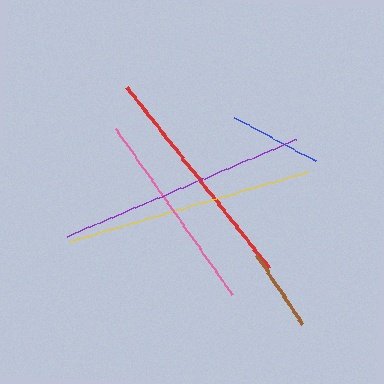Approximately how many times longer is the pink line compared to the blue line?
The pink line is approximately 2.2 times the length of the blue line.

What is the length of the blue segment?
The blue segment is approximately 92 pixels long.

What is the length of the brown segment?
The brown segment is approximately 83 pixels long.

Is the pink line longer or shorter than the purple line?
The purple line is longer than the pink line.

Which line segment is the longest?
The purple line is the longest at approximately 249 pixels.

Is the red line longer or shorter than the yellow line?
The yellow line is longer than the red line.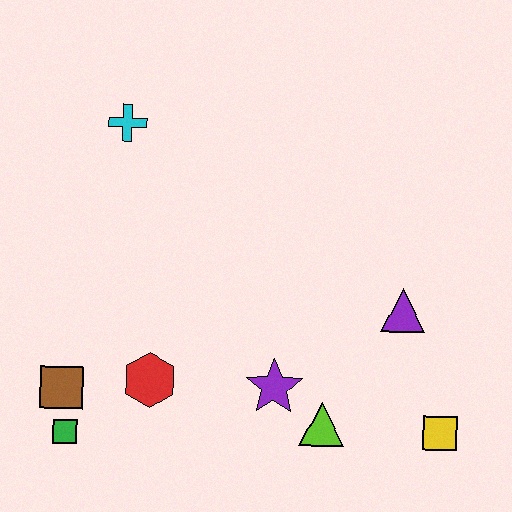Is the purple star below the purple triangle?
Yes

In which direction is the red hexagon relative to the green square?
The red hexagon is to the right of the green square.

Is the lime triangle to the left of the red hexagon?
No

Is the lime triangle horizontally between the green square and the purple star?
No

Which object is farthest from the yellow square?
The cyan cross is farthest from the yellow square.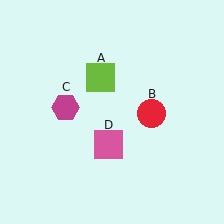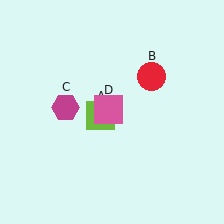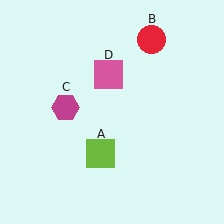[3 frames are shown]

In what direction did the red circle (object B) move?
The red circle (object B) moved up.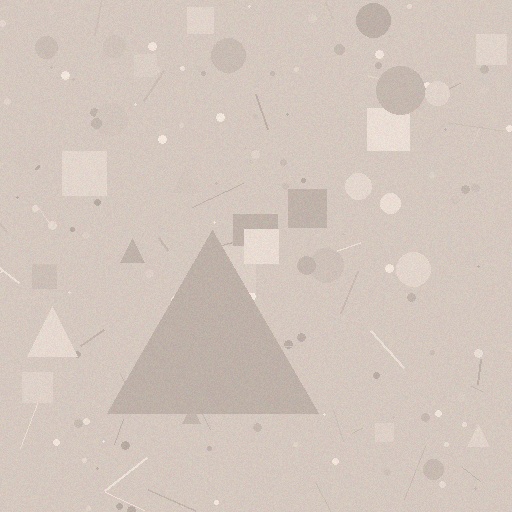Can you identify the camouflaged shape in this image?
The camouflaged shape is a triangle.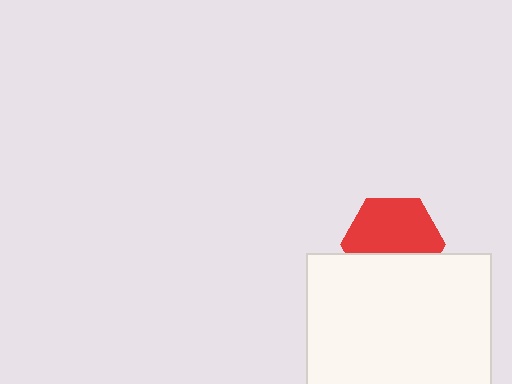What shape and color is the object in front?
The object in front is a white rectangle.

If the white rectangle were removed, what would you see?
You would see the complete red hexagon.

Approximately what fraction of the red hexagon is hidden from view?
Roughly 37% of the red hexagon is hidden behind the white rectangle.